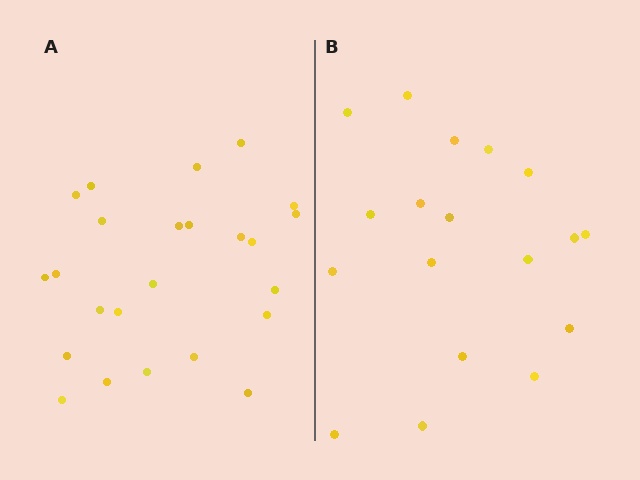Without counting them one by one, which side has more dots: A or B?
Region A (the left region) has more dots.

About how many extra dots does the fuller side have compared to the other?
Region A has about 6 more dots than region B.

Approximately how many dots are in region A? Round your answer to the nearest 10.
About 20 dots. (The exact count is 24, which rounds to 20.)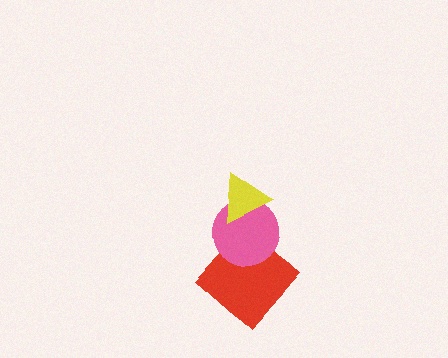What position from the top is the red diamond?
The red diamond is 3rd from the top.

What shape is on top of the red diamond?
The pink circle is on top of the red diamond.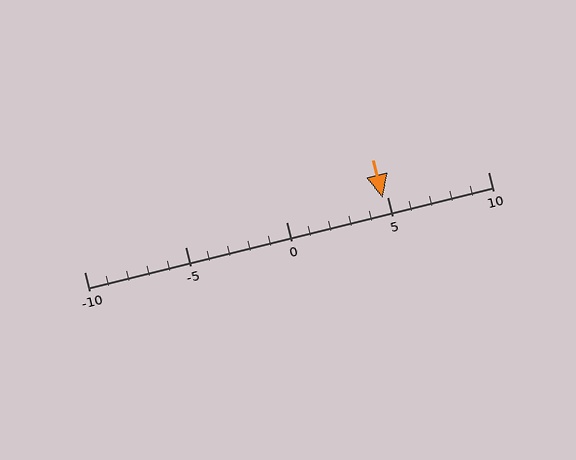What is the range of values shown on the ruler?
The ruler shows values from -10 to 10.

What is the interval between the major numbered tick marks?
The major tick marks are spaced 5 units apart.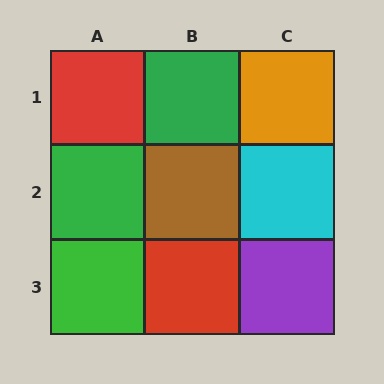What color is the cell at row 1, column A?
Red.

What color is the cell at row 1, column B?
Green.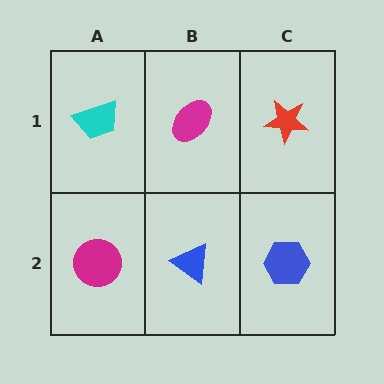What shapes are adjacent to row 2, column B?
A magenta ellipse (row 1, column B), a magenta circle (row 2, column A), a blue hexagon (row 2, column C).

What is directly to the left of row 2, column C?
A blue triangle.